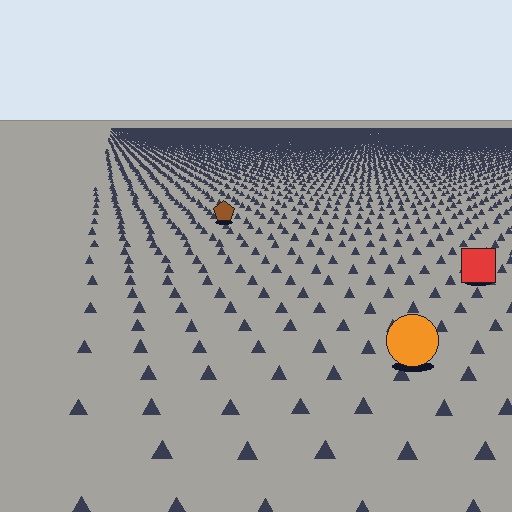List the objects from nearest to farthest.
From nearest to farthest: the orange circle, the red square, the brown pentagon.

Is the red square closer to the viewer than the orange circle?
No. The orange circle is closer — you can tell from the texture gradient: the ground texture is coarser near it.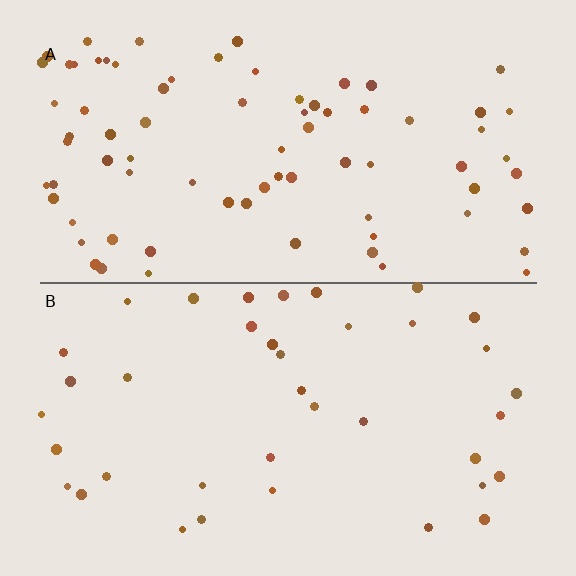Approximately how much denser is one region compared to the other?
Approximately 2.0× — region A over region B.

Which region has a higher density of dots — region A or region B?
A (the top).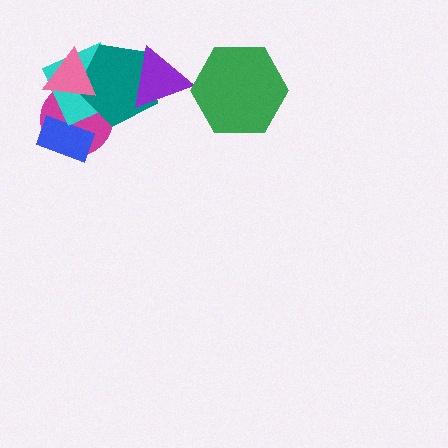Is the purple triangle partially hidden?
No, no other shape covers it.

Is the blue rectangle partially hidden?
Yes, it is partially covered by another shape.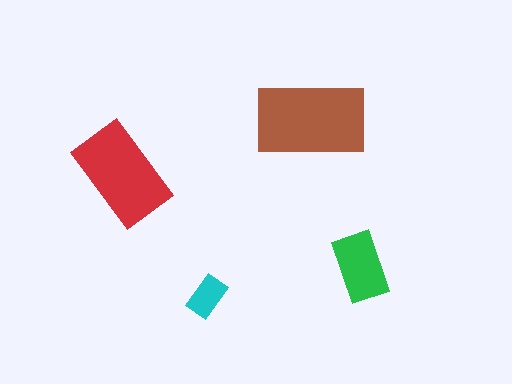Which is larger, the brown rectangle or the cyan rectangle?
The brown one.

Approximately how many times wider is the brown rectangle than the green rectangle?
About 1.5 times wider.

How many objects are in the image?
There are 4 objects in the image.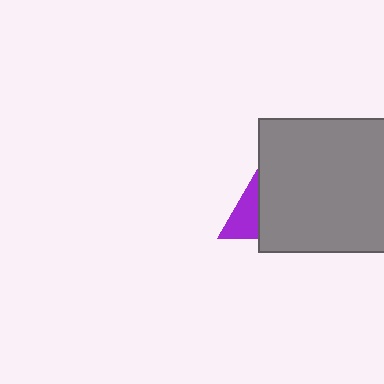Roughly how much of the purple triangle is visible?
A small part of it is visible (roughly 41%).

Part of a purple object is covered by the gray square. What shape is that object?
It is a triangle.